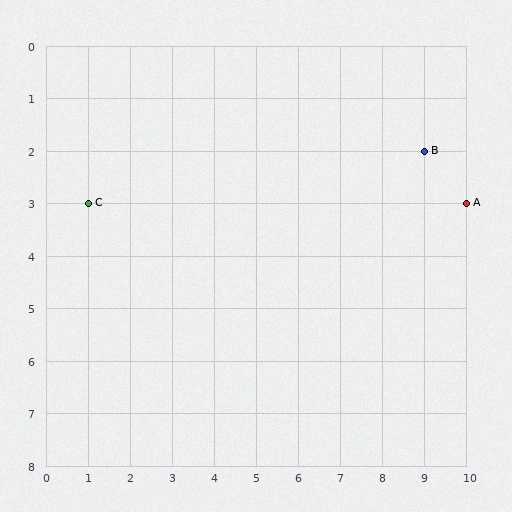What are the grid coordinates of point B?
Point B is at grid coordinates (9, 2).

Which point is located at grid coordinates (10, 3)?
Point A is at (10, 3).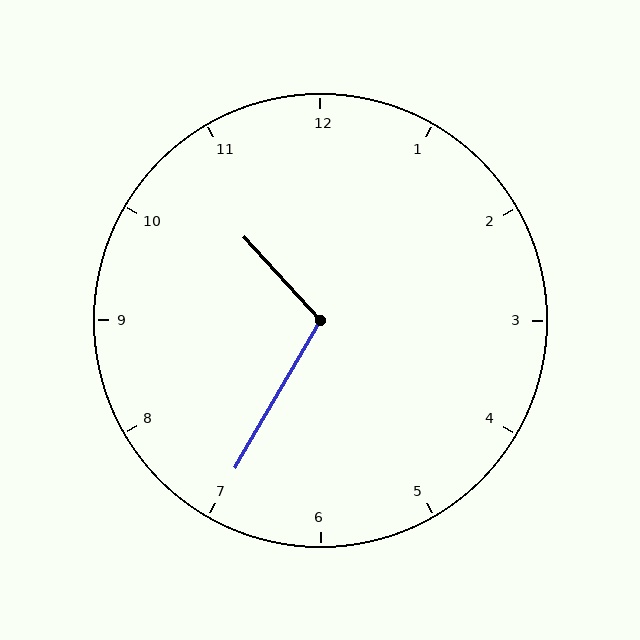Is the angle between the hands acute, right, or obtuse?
It is obtuse.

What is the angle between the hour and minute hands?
Approximately 108 degrees.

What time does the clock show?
10:35.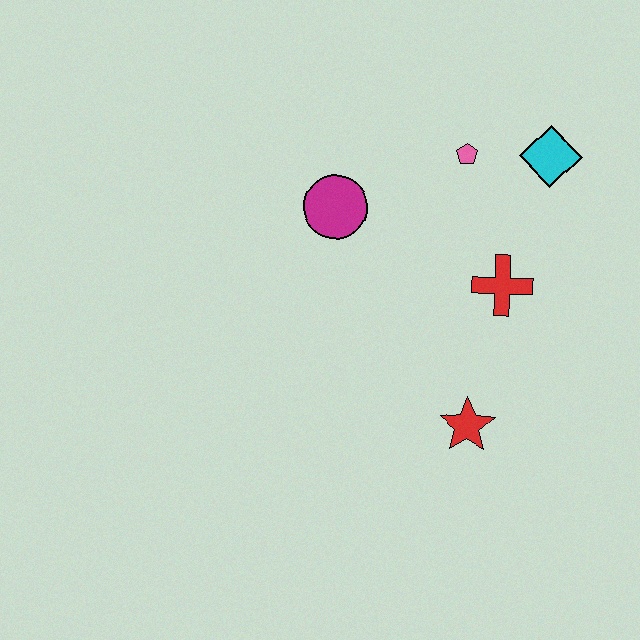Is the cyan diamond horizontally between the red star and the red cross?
No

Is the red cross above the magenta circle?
No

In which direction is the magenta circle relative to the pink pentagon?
The magenta circle is to the left of the pink pentagon.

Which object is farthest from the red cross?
The magenta circle is farthest from the red cross.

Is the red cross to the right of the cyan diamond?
No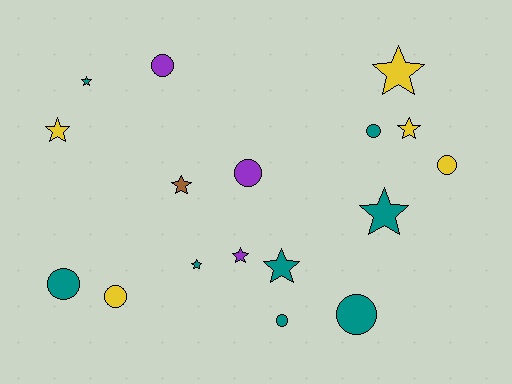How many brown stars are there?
There is 1 brown star.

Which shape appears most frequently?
Star, with 9 objects.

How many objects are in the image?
There are 17 objects.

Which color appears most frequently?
Teal, with 8 objects.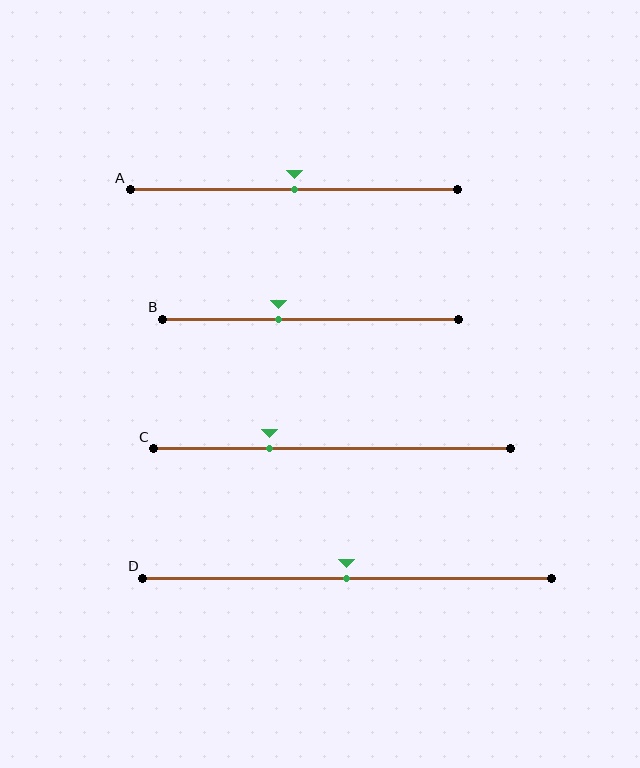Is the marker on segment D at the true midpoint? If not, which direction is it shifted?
Yes, the marker on segment D is at the true midpoint.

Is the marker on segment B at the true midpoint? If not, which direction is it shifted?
No, the marker on segment B is shifted to the left by about 11% of the segment length.